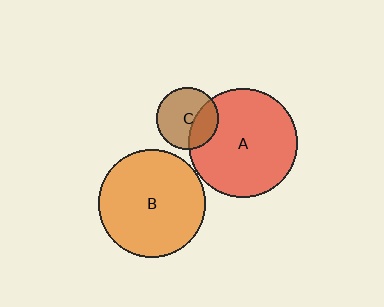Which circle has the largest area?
Circle A (red).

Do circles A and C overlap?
Yes.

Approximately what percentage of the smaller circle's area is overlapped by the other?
Approximately 35%.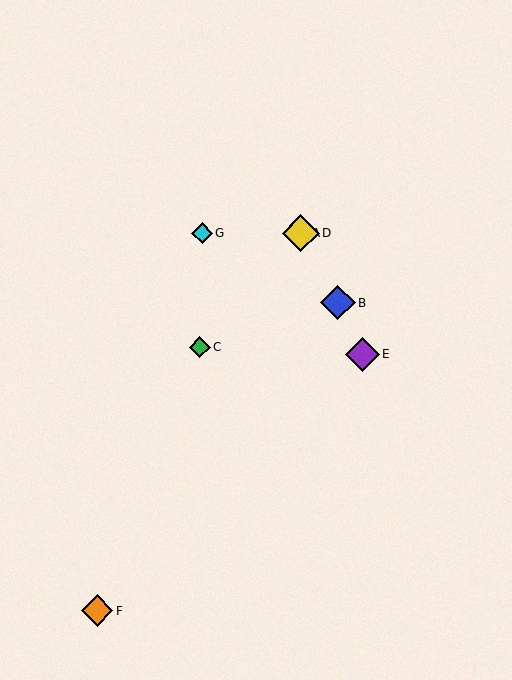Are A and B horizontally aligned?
No, A is at y≈233 and B is at y≈303.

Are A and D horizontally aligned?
Yes, both are at y≈233.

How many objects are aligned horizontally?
3 objects (A, D, G) are aligned horizontally.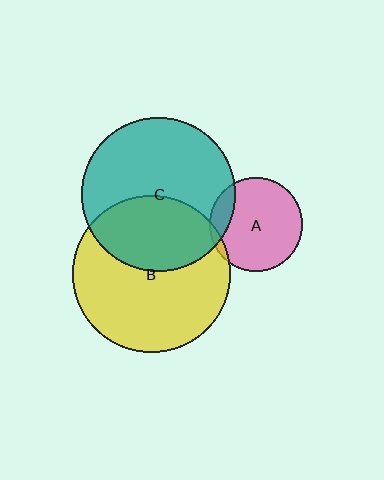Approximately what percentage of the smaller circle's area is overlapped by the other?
Approximately 5%.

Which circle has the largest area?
Circle B (yellow).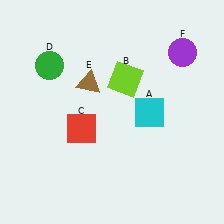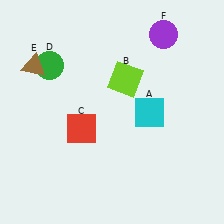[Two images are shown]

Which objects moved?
The objects that moved are: the brown triangle (E), the purple circle (F).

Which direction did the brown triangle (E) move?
The brown triangle (E) moved left.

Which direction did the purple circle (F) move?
The purple circle (F) moved left.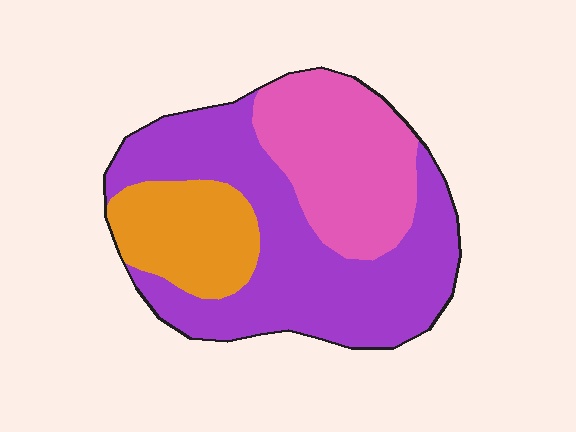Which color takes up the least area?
Orange, at roughly 20%.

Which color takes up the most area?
Purple, at roughly 50%.